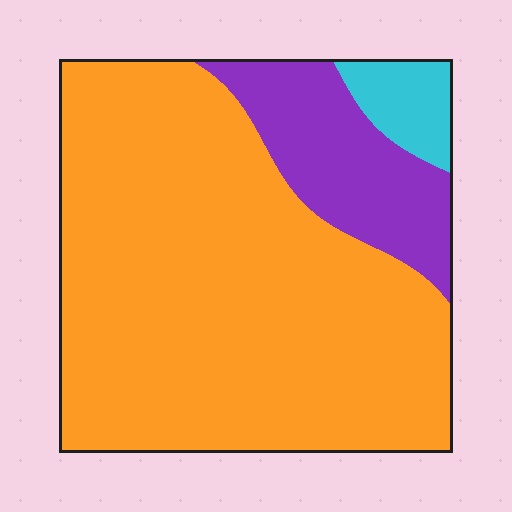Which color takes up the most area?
Orange, at roughly 75%.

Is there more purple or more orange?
Orange.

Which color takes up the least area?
Cyan, at roughly 5%.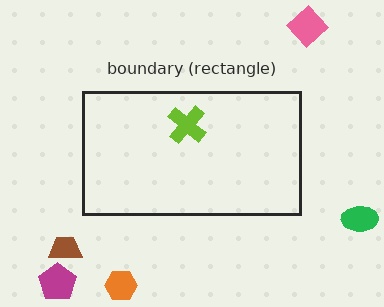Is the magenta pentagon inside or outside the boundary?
Outside.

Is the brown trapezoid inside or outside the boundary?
Outside.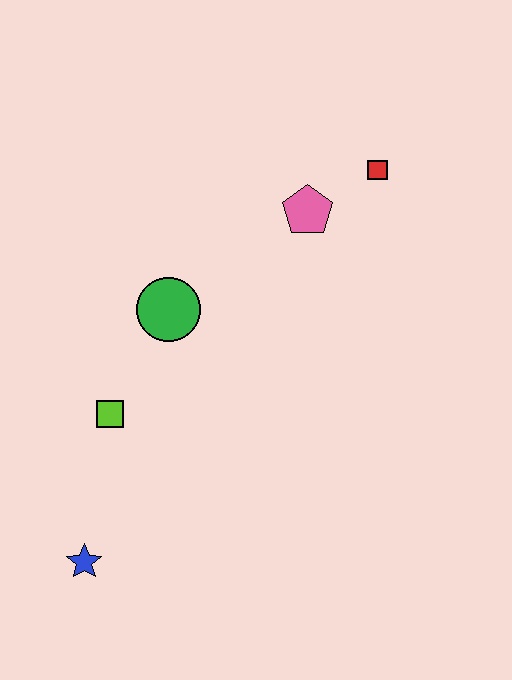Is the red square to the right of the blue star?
Yes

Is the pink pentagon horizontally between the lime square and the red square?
Yes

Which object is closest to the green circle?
The lime square is closest to the green circle.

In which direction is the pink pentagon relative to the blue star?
The pink pentagon is above the blue star.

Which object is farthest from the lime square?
The red square is farthest from the lime square.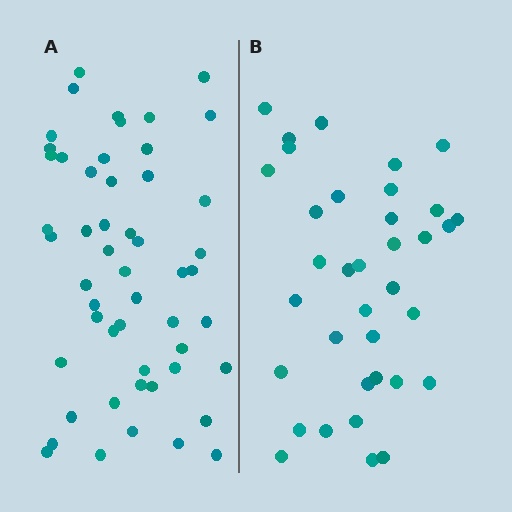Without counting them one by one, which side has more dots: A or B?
Region A (the left region) has more dots.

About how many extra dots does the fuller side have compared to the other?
Region A has approximately 15 more dots than region B.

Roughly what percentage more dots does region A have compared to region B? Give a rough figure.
About 45% more.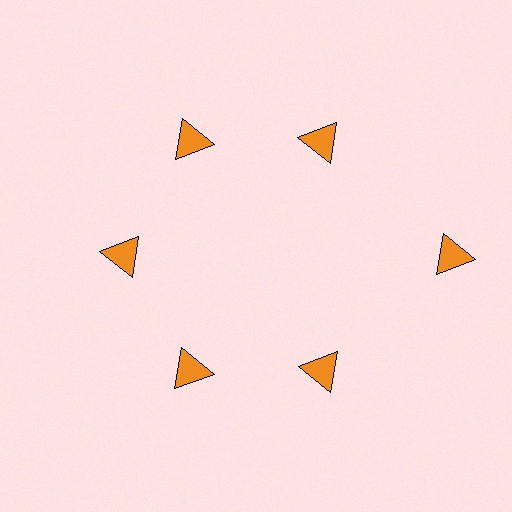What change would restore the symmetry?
The symmetry would be restored by moving it inward, back onto the ring so that all 6 triangles sit at equal angles and equal distance from the center.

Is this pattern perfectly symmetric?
No. The 6 orange triangles are arranged in a ring, but one element near the 3 o'clock position is pushed outward from the center, breaking the 6-fold rotational symmetry.